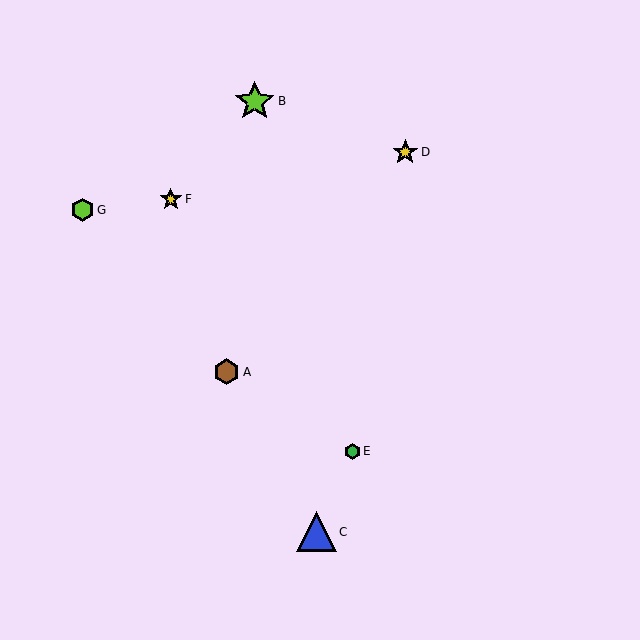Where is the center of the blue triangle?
The center of the blue triangle is at (316, 532).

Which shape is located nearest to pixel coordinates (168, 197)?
The yellow star (labeled F) at (171, 199) is nearest to that location.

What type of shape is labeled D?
Shape D is a yellow star.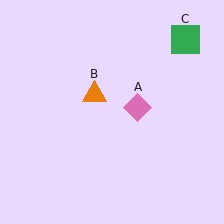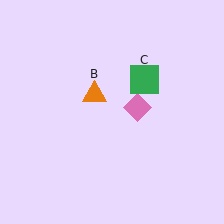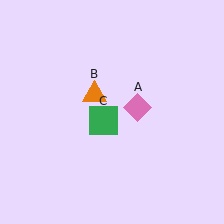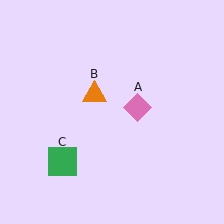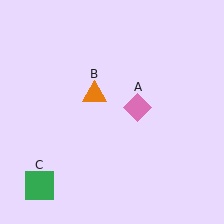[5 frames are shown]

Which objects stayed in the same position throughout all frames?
Pink diamond (object A) and orange triangle (object B) remained stationary.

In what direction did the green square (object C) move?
The green square (object C) moved down and to the left.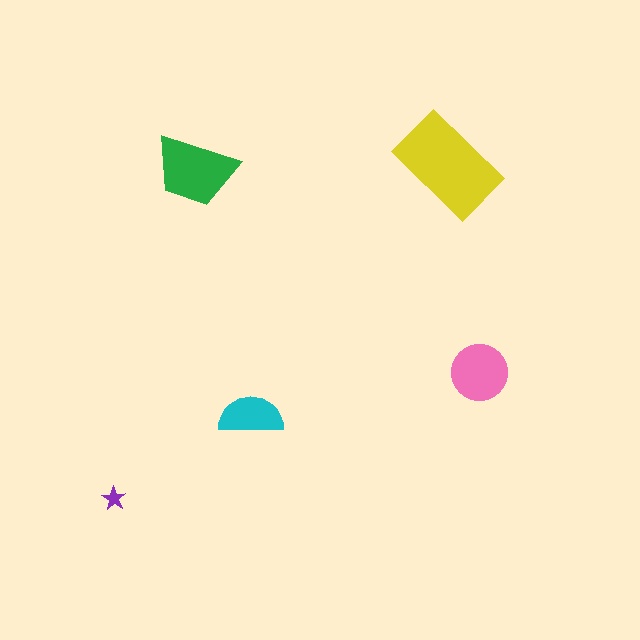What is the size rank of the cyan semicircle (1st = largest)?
4th.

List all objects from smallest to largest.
The purple star, the cyan semicircle, the pink circle, the green trapezoid, the yellow rectangle.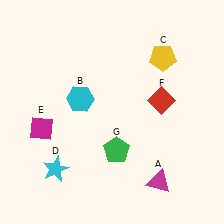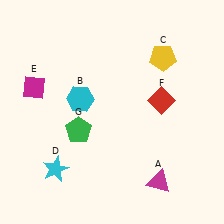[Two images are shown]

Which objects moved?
The objects that moved are: the magenta diamond (E), the green pentagon (G).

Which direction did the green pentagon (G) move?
The green pentagon (G) moved left.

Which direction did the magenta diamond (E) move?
The magenta diamond (E) moved up.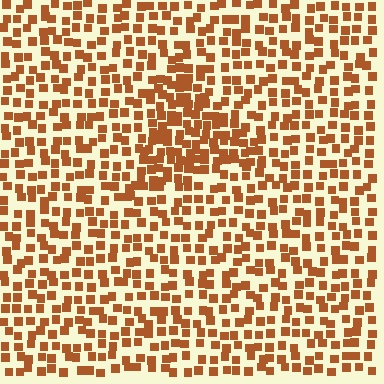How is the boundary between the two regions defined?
The boundary is defined by a change in element density (approximately 1.7x ratio). All elements are the same color, size, and shape.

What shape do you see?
I see a triangle.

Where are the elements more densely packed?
The elements are more densely packed inside the triangle boundary.